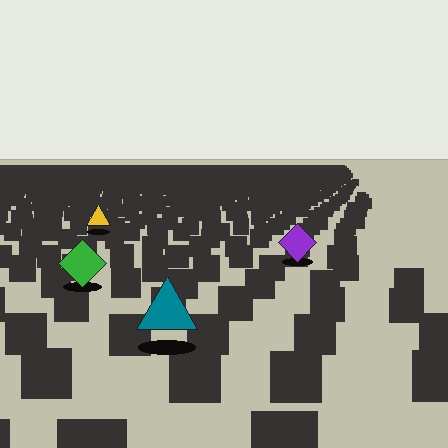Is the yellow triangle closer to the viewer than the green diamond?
No. The green diamond is closer — you can tell from the texture gradient: the ground texture is coarser near it.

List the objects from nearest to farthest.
From nearest to farthest: the teal triangle, the green diamond, the purple diamond, the yellow triangle.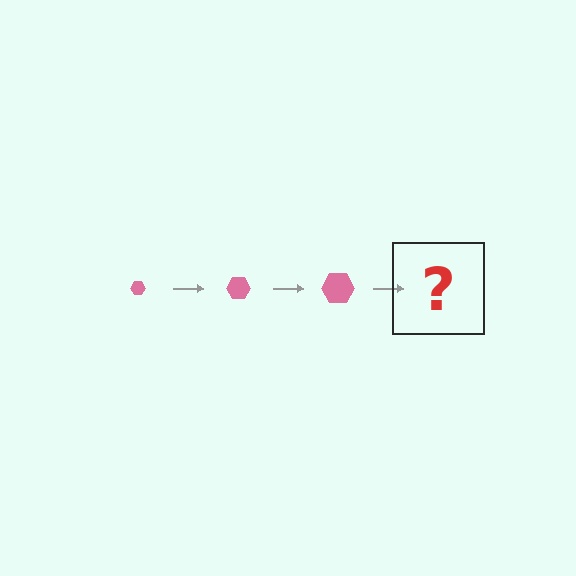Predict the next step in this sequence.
The next step is a pink hexagon, larger than the previous one.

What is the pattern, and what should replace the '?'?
The pattern is that the hexagon gets progressively larger each step. The '?' should be a pink hexagon, larger than the previous one.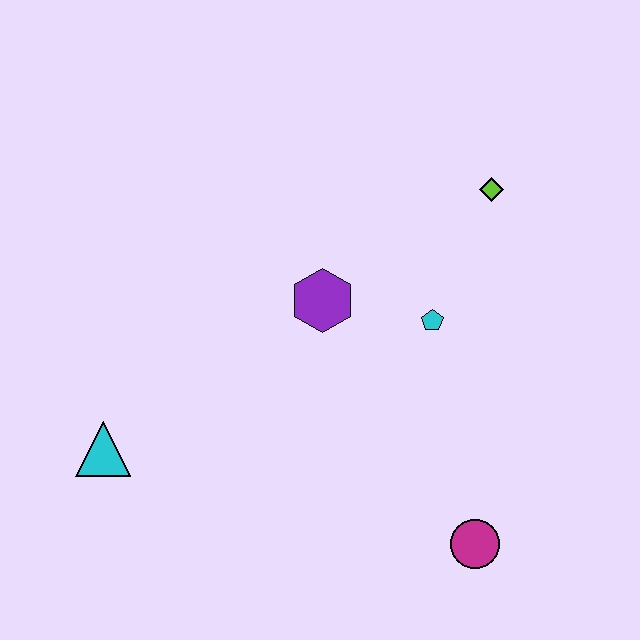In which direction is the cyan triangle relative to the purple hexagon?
The cyan triangle is to the left of the purple hexagon.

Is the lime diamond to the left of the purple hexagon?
No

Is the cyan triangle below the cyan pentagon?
Yes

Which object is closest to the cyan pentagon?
The purple hexagon is closest to the cyan pentagon.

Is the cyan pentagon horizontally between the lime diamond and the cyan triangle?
Yes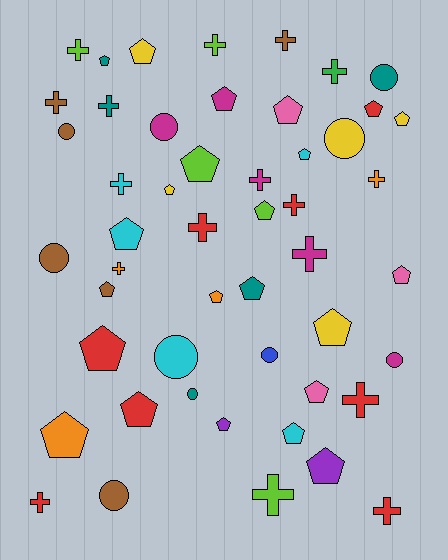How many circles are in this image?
There are 10 circles.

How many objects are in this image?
There are 50 objects.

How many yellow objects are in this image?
There are 5 yellow objects.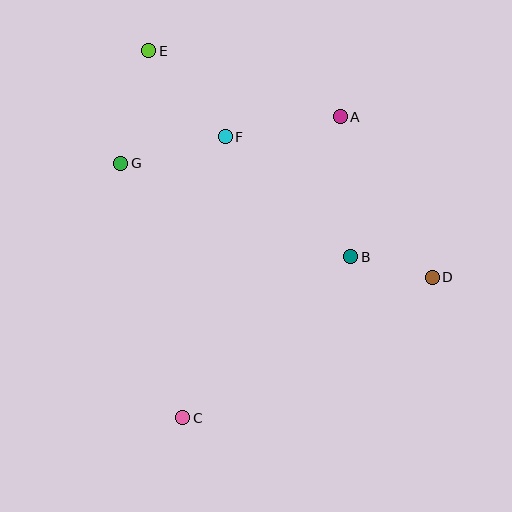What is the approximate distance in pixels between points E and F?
The distance between E and F is approximately 115 pixels.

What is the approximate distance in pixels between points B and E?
The distance between B and E is approximately 289 pixels.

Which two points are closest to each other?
Points B and D are closest to each other.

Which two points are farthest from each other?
Points C and E are farthest from each other.